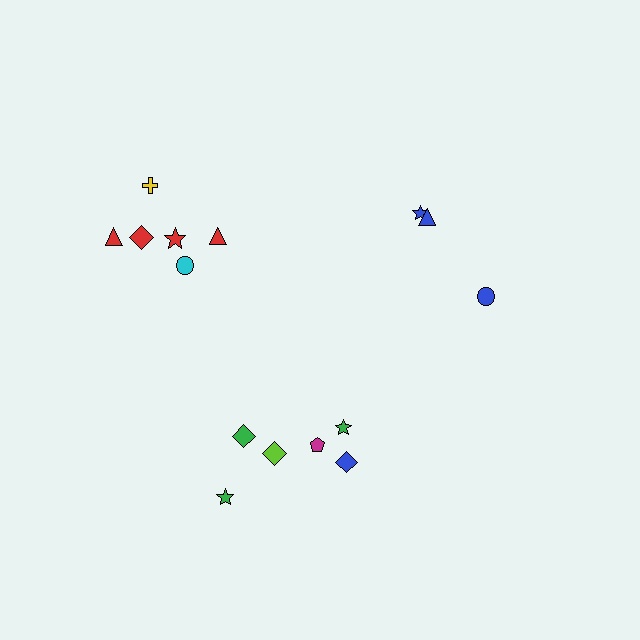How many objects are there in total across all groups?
There are 15 objects.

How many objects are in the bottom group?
There are 6 objects.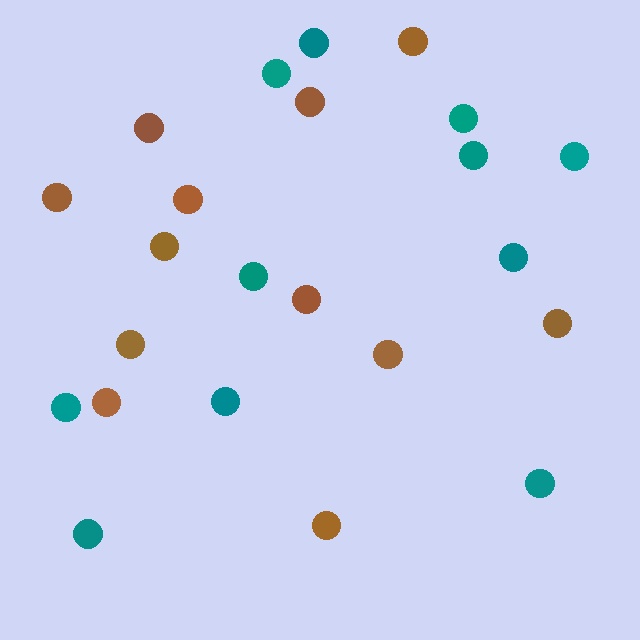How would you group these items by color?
There are 2 groups: one group of teal circles (11) and one group of brown circles (12).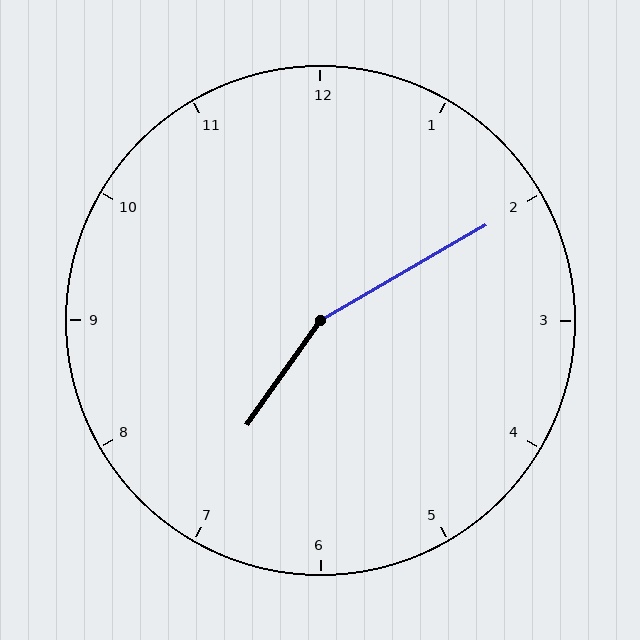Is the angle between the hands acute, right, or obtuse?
It is obtuse.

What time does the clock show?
7:10.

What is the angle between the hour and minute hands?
Approximately 155 degrees.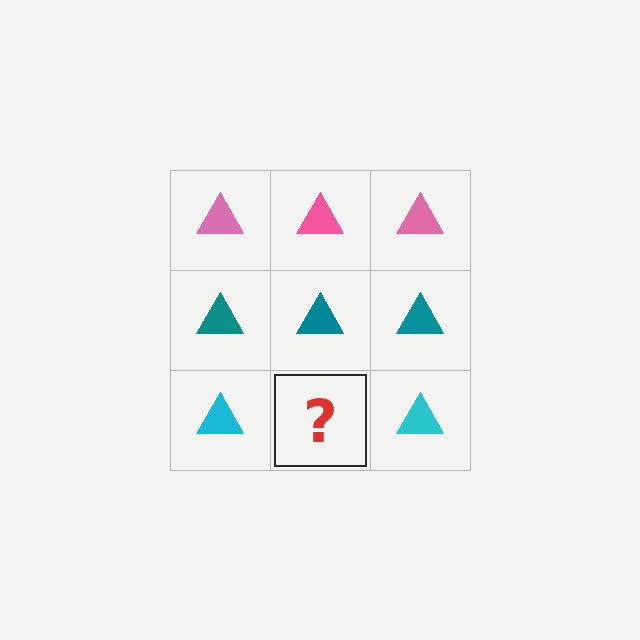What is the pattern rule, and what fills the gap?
The rule is that each row has a consistent color. The gap should be filled with a cyan triangle.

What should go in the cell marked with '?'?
The missing cell should contain a cyan triangle.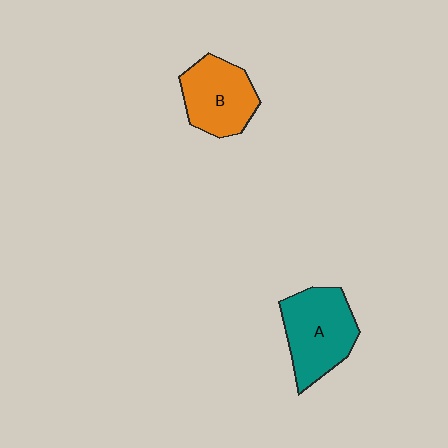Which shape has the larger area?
Shape A (teal).